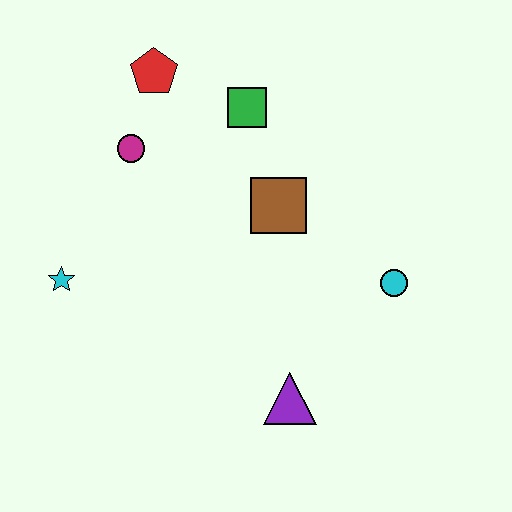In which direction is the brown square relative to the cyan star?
The brown square is to the right of the cyan star.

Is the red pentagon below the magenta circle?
No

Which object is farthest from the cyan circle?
The cyan star is farthest from the cyan circle.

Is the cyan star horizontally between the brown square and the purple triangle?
No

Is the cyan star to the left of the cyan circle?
Yes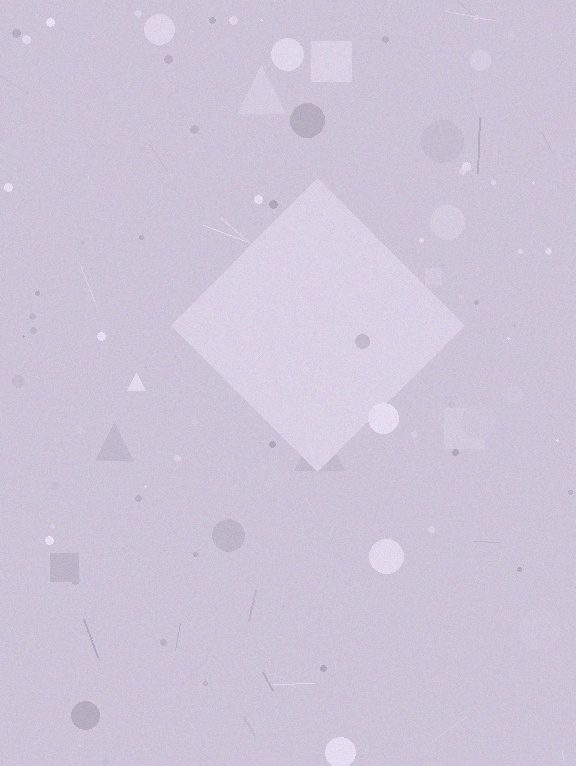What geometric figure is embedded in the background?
A diamond is embedded in the background.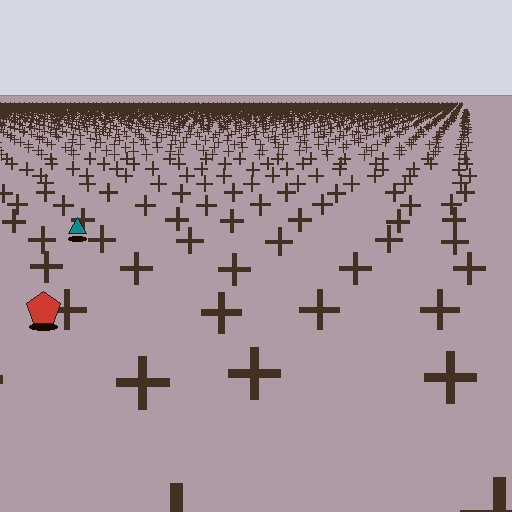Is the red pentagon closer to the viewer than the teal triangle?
Yes. The red pentagon is closer — you can tell from the texture gradient: the ground texture is coarser near it.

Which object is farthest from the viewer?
The teal triangle is farthest from the viewer. It appears smaller and the ground texture around it is denser.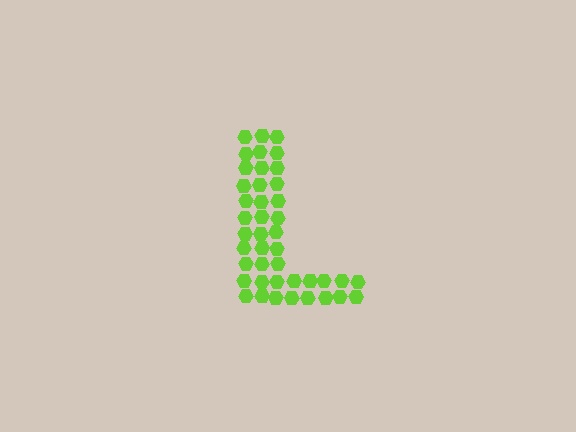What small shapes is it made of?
It is made of small hexagons.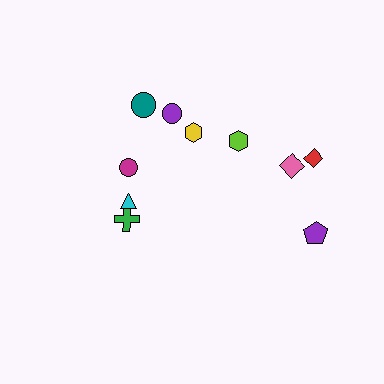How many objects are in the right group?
There are 4 objects.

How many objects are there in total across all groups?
There are 10 objects.